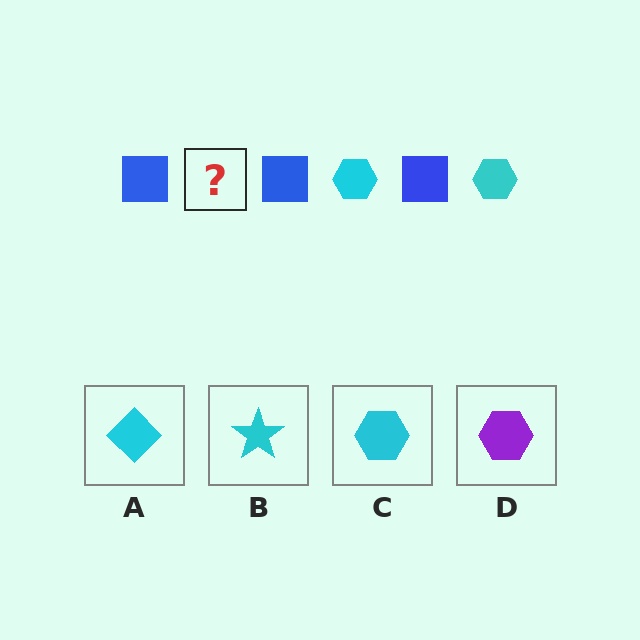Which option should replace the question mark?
Option C.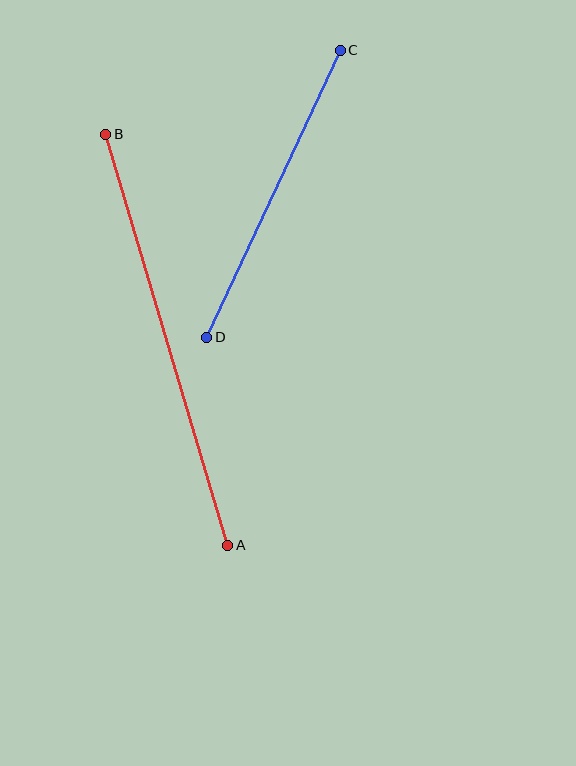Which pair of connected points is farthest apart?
Points A and B are farthest apart.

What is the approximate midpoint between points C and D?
The midpoint is at approximately (274, 194) pixels.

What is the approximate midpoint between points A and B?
The midpoint is at approximately (167, 340) pixels.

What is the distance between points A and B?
The distance is approximately 428 pixels.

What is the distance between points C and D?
The distance is approximately 317 pixels.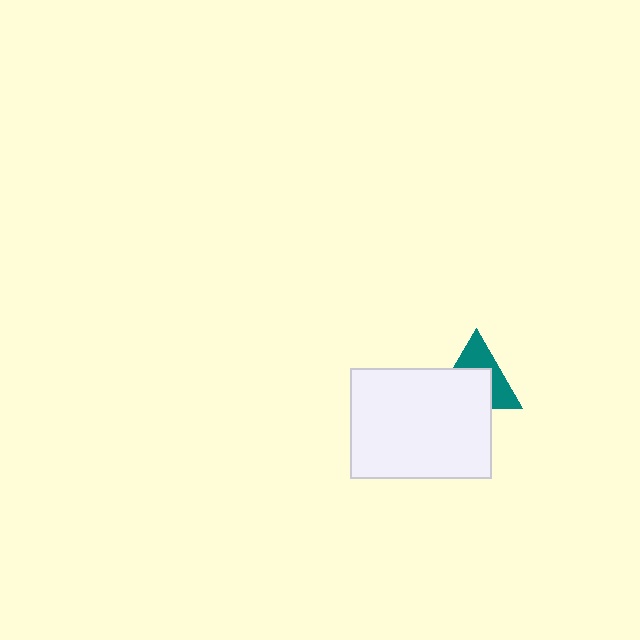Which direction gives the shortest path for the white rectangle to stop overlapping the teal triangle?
Moving down gives the shortest separation.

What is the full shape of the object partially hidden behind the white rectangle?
The partially hidden object is a teal triangle.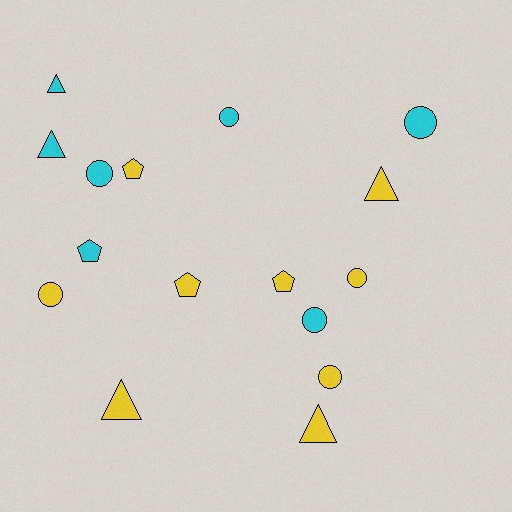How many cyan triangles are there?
There are 2 cyan triangles.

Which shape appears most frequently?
Circle, with 7 objects.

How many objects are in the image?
There are 16 objects.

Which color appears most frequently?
Yellow, with 9 objects.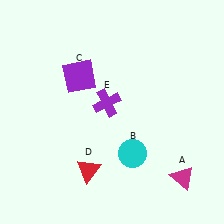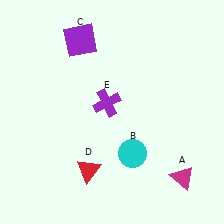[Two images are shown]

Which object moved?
The purple square (C) moved up.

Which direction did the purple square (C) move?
The purple square (C) moved up.